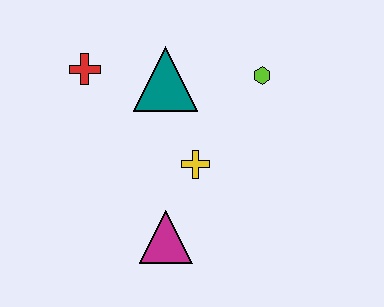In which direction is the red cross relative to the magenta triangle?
The red cross is above the magenta triangle.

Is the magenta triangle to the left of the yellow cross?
Yes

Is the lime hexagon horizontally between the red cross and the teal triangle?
No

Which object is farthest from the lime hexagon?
The magenta triangle is farthest from the lime hexagon.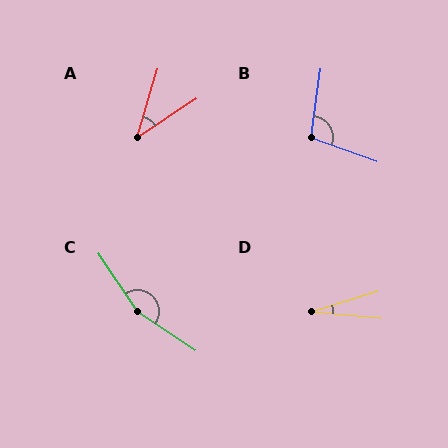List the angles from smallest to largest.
D (22°), A (40°), B (102°), C (158°).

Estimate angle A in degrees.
Approximately 40 degrees.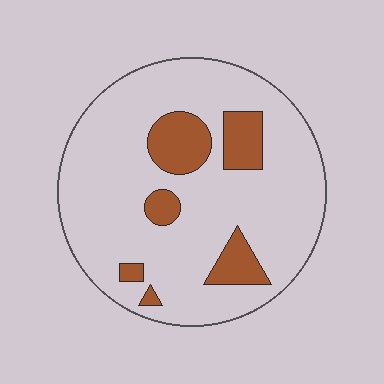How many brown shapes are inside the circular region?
6.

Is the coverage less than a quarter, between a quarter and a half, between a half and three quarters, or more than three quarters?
Less than a quarter.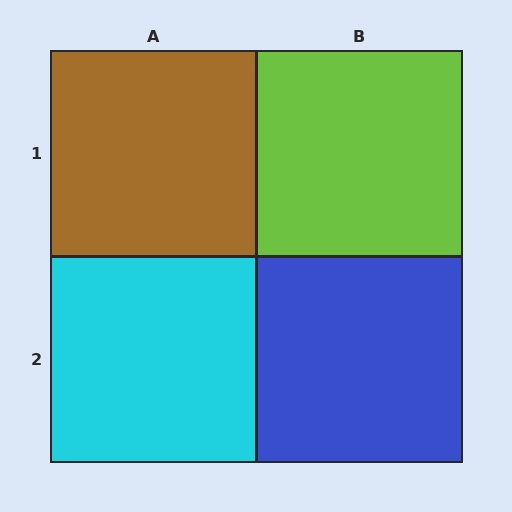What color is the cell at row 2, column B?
Blue.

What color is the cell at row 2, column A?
Cyan.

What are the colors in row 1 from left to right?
Brown, lime.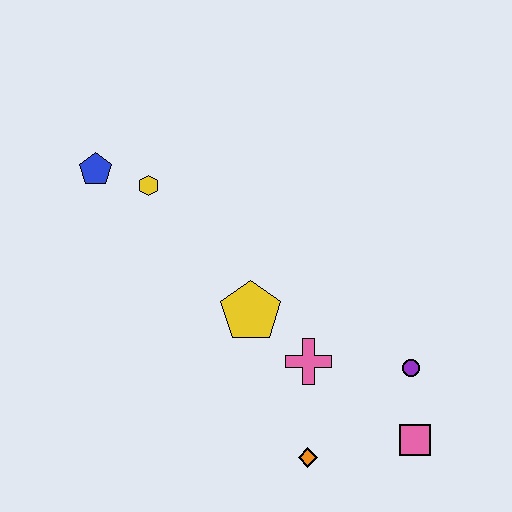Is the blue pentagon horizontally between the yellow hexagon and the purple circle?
No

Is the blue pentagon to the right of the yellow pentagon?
No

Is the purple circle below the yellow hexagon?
Yes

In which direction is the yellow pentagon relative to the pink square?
The yellow pentagon is to the left of the pink square.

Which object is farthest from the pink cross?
The blue pentagon is farthest from the pink cross.